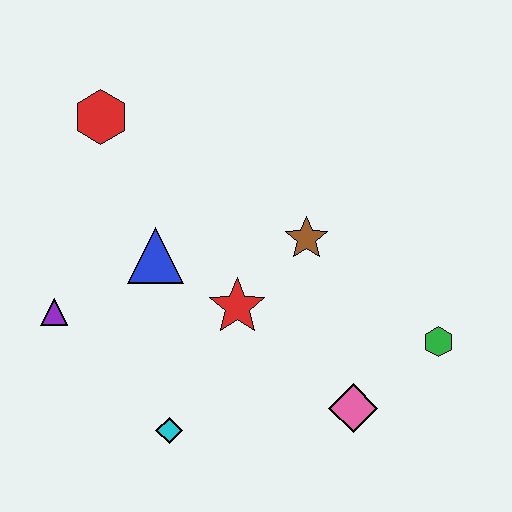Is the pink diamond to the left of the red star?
No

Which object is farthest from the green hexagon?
The red hexagon is farthest from the green hexagon.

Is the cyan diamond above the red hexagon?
No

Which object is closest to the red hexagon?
The blue triangle is closest to the red hexagon.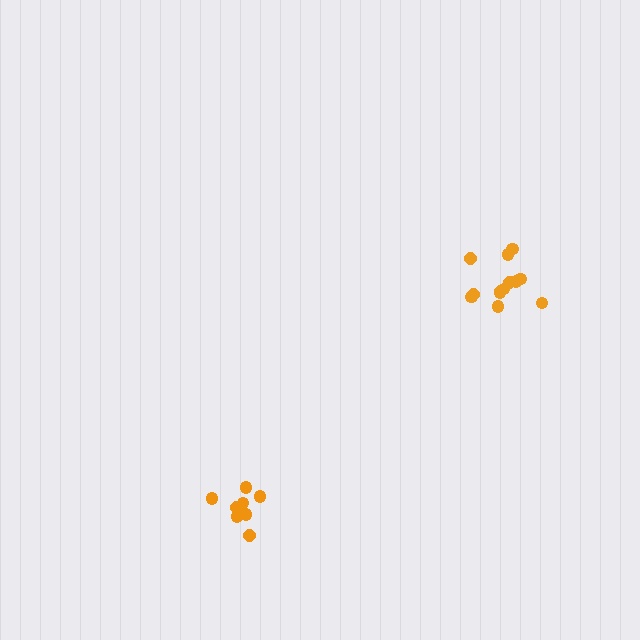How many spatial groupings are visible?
There are 2 spatial groupings.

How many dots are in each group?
Group 1: 13 dots, Group 2: 9 dots (22 total).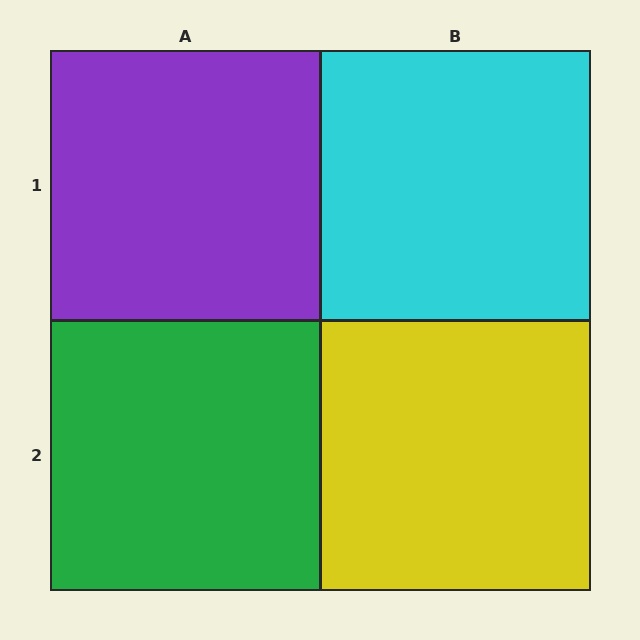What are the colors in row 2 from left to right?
Green, yellow.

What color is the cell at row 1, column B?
Cyan.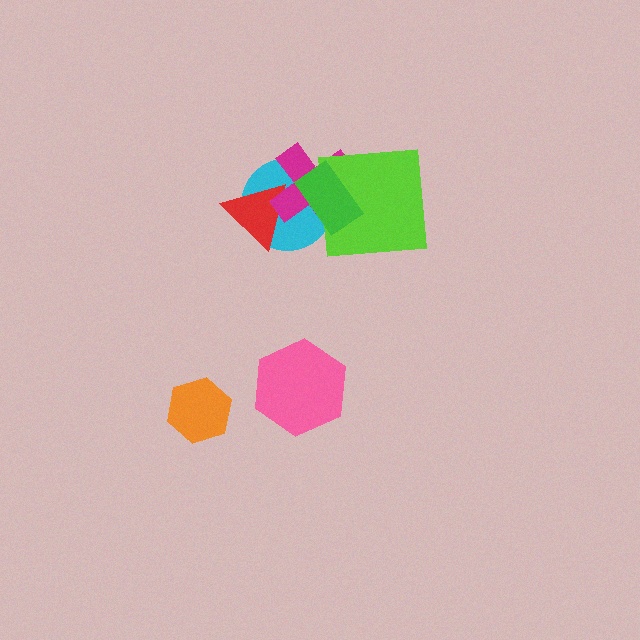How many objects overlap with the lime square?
3 objects overlap with the lime square.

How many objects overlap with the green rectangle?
3 objects overlap with the green rectangle.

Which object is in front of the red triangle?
The magenta cross is in front of the red triangle.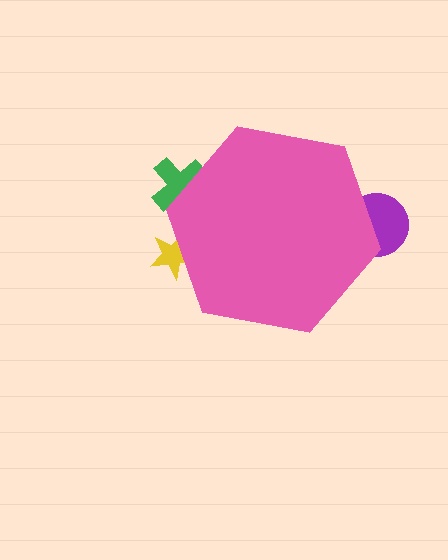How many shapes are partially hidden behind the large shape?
3 shapes are partially hidden.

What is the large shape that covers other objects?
A pink hexagon.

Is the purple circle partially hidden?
Yes, the purple circle is partially hidden behind the pink hexagon.